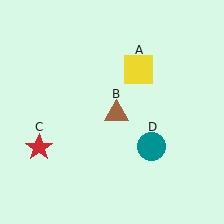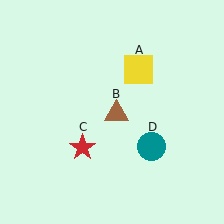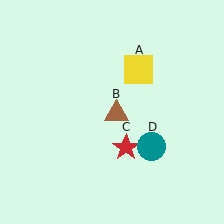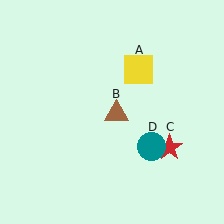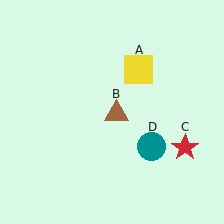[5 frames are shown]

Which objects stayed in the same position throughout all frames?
Yellow square (object A) and brown triangle (object B) and teal circle (object D) remained stationary.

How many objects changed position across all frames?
1 object changed position: red star (object C).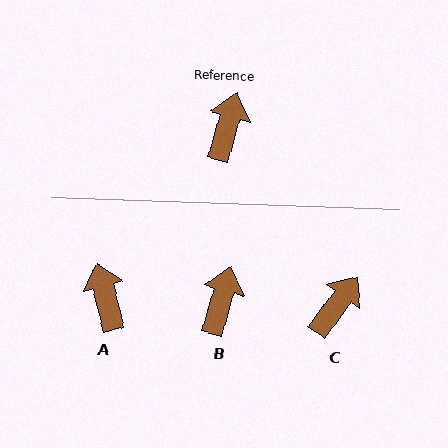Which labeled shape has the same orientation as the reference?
B.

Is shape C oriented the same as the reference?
No, it is off by about 21 degrees.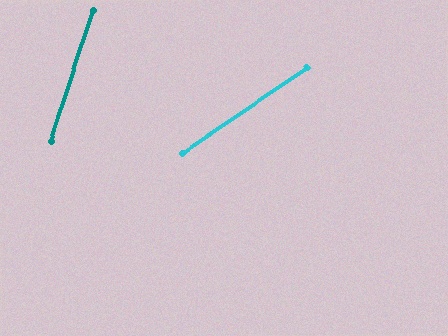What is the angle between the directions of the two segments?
Approximately 38 degrees.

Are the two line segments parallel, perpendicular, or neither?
Neither parallel nor perpendicular — they differ by about 38°.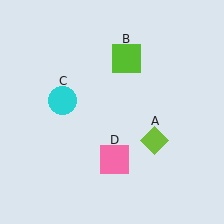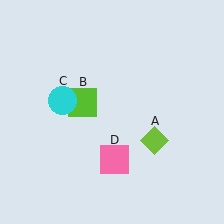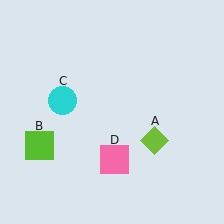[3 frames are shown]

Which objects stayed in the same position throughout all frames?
Lime diamond (object A) and cyan circle (object C) and pink square (object D) remained stationary.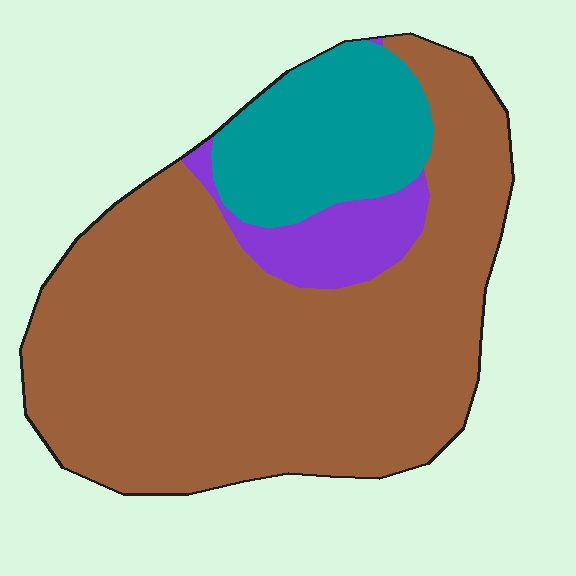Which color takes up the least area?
Purple, at roughly 10%.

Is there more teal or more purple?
Teal.